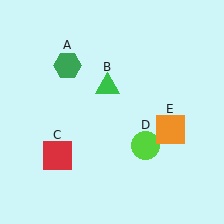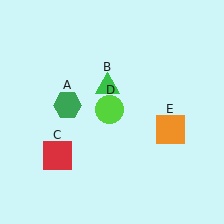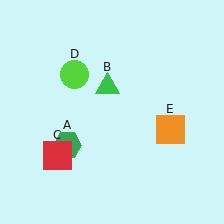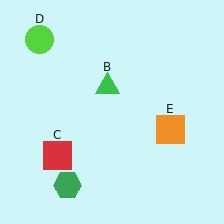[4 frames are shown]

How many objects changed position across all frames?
2 objects changed position: green hexagon (object A), lime circle (object D).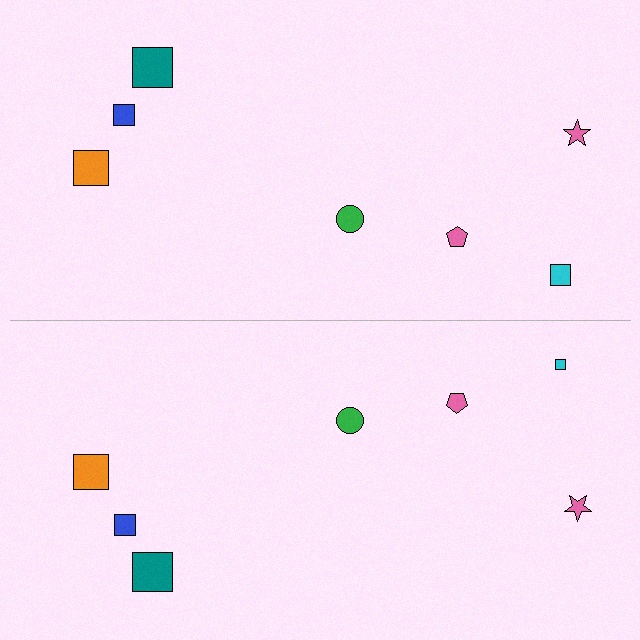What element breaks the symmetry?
The cyan square on the bottom side has a different size than its mirror counterpart.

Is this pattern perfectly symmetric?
No, the pattern is not perfectly symmetric. The cyan square on the bottom side has a different size than its mirror counterpart.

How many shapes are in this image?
There are 14 shapes in this image.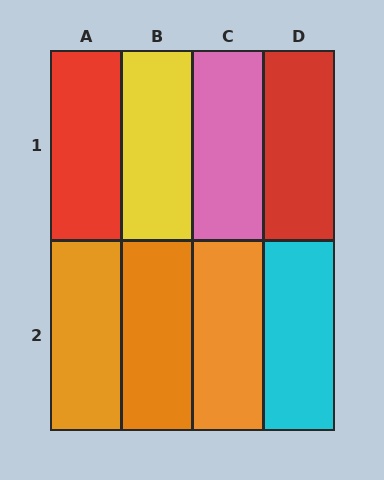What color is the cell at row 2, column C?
Orange.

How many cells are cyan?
1 cell is cyan.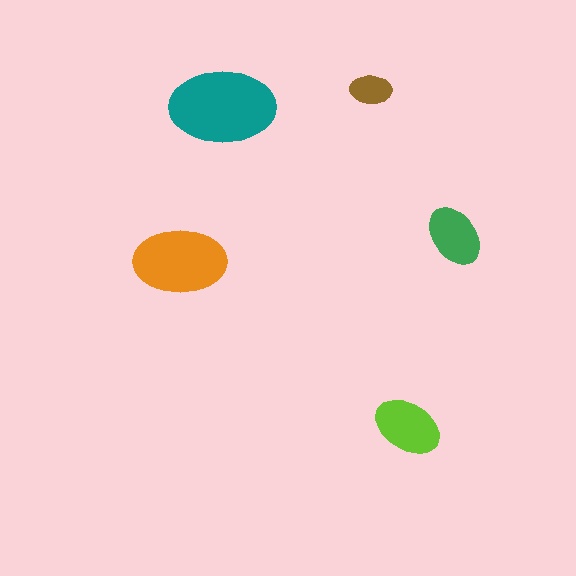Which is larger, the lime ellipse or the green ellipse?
The lime one.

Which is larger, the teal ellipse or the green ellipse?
The teal one.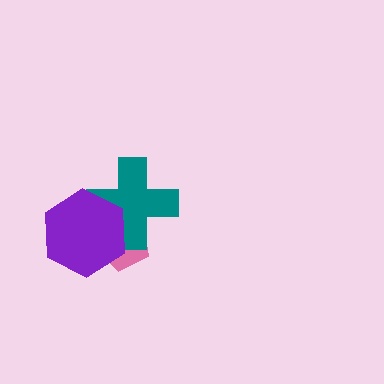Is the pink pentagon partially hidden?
Yes, it is partially covered by another shape.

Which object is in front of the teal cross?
The purple hexagon is in front of the teal cross.